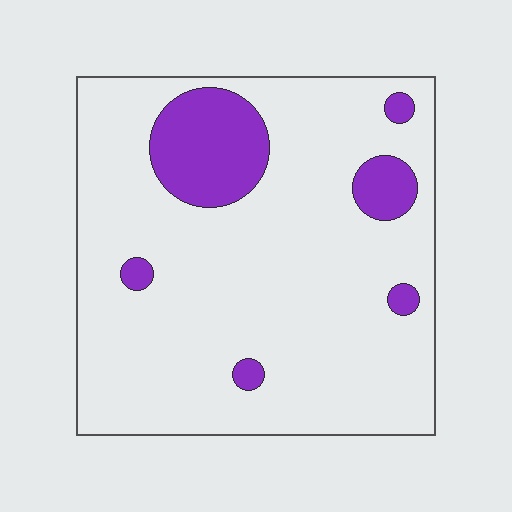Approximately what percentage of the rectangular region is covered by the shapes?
Approximately 15%.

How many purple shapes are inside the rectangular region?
6.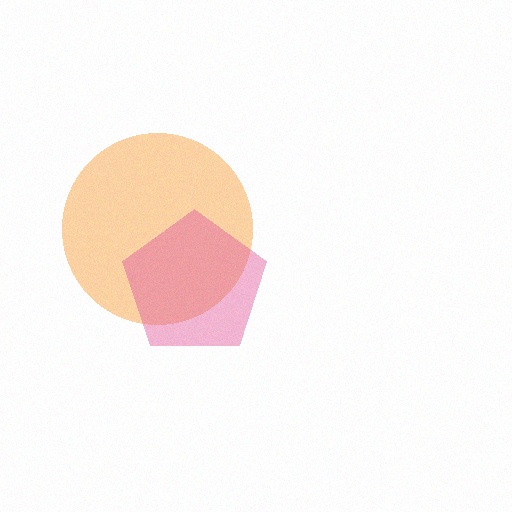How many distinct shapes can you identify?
There are 2 distinct shapes: an orange circle, a pink pentagon.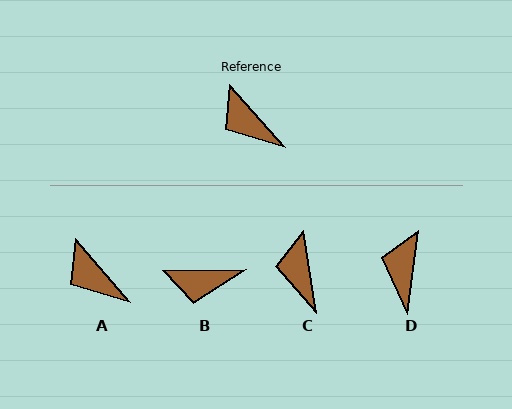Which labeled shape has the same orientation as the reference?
A.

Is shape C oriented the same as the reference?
No, it is off by about 33 degrees.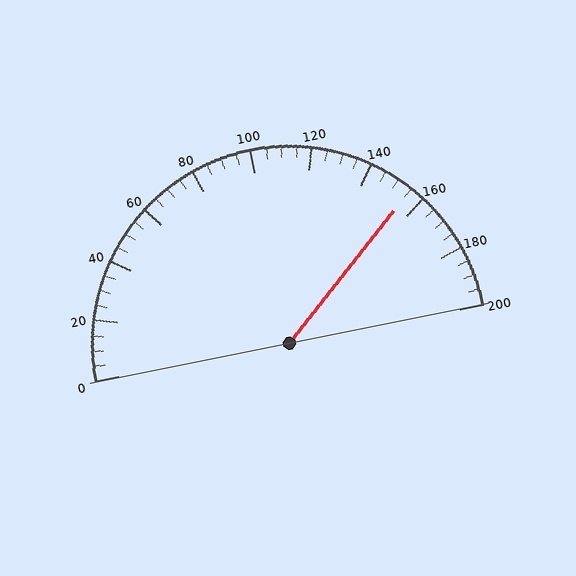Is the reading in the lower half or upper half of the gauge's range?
The reading is in the upper half of the range (0 to 200).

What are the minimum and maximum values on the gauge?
The gauge ranges from 0 to 200.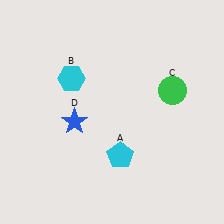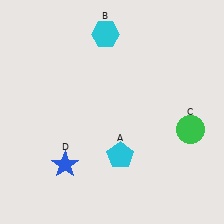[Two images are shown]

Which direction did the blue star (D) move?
The blue star (D) moved down.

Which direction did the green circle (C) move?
The green circle (C) moved down.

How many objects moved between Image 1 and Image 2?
3 objects moved between the two images.